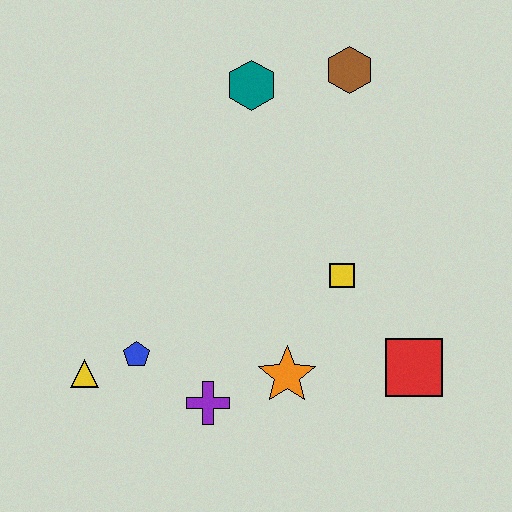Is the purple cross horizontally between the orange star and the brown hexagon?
No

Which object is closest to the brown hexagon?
The teal hexagon is closest to the brown hexagon.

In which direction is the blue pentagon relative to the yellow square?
The blue pentagon is to the left of the yellow square.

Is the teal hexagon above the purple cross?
Yes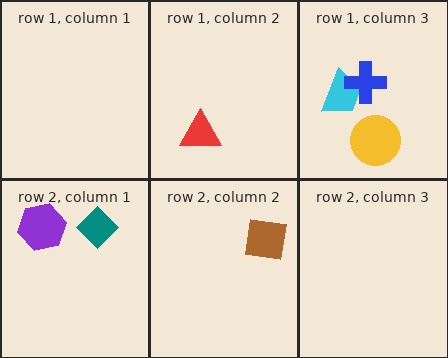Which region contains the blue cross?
The row 1, column 3 region.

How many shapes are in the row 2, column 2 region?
1.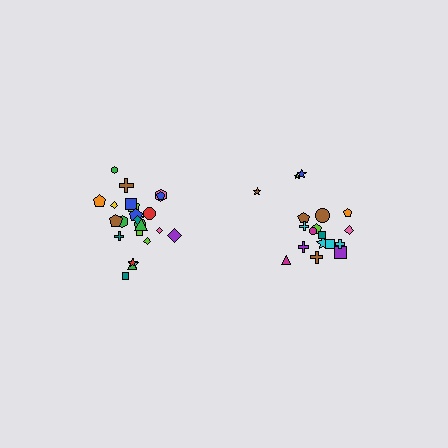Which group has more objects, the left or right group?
The left group.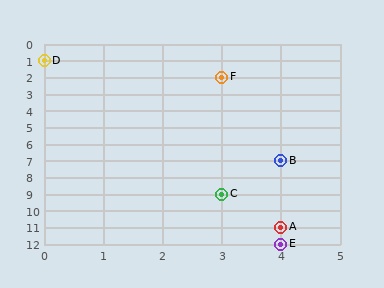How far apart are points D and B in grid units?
Points D and B are 4 columns and 6 rows apart (about 7.2 grid units diagonally).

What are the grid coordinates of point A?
Point A is at grid coordinates (4, 11).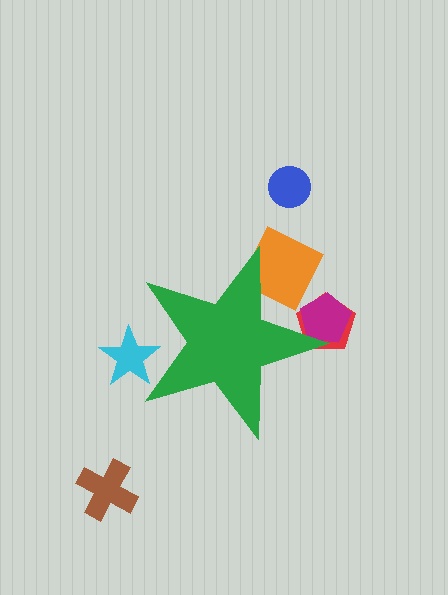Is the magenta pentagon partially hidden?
Yes, the magenta pentagon is partially hidden behind the green star.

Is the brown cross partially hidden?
No, the brown cross is fully visible.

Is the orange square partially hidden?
Yes, the orange square is partially hidden behind the green star.